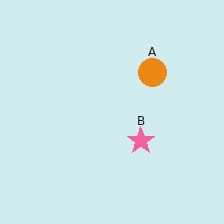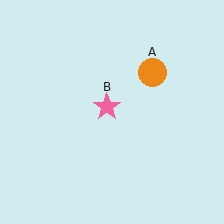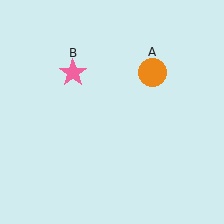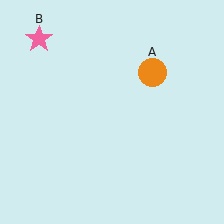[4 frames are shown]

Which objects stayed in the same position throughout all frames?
Orange circle (object A) remained stationary.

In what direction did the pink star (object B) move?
The pink star (object B) moved up and to the left.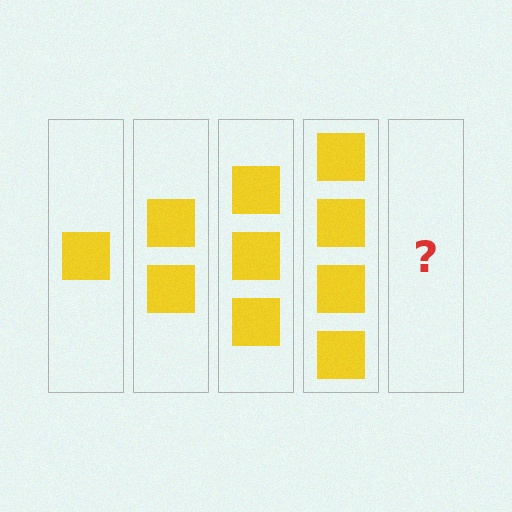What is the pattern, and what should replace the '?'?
The pattern is that each step adds one more square. The '?' should be 5 squares.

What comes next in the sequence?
The next element should be 5 squares.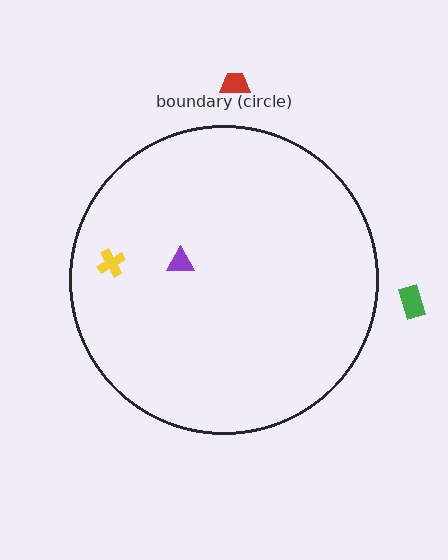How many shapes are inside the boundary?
2 inside, 2 outside.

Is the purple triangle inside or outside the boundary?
Inside.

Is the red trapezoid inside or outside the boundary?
Outside.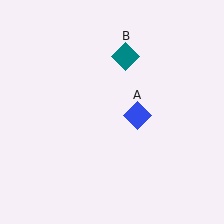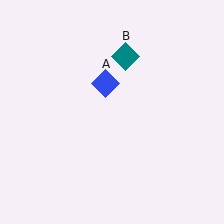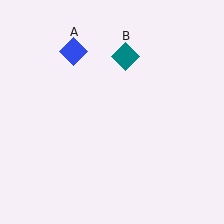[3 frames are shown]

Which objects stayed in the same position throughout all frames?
Teal diamond (object B) remained stationary.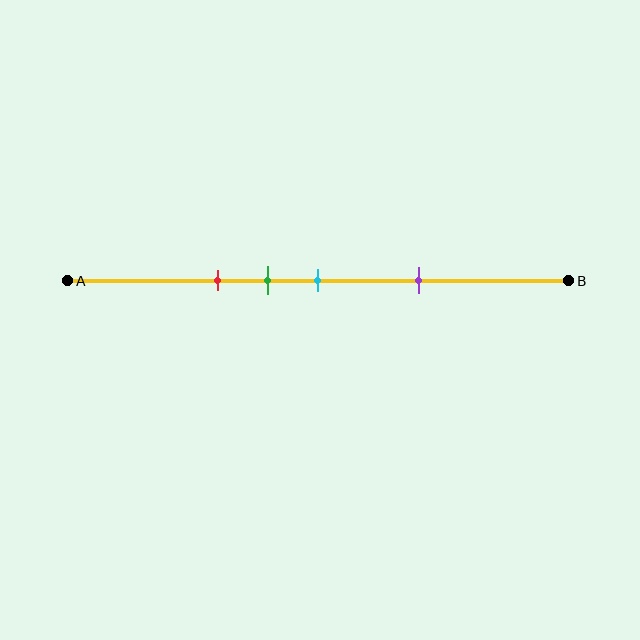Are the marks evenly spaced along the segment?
No, the marks are not evenly spaced.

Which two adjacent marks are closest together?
The green and cyan marks are the closest adjacent pair.